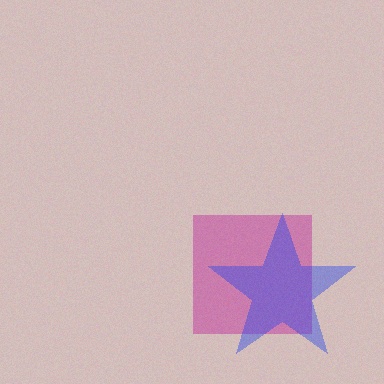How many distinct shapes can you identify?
There are 2 distinct shapes: a magenta square, a blue star.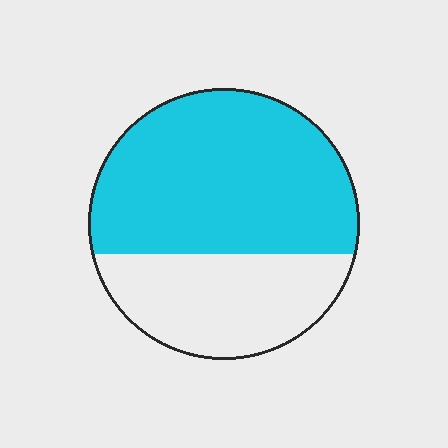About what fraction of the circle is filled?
About five eighths (5/8).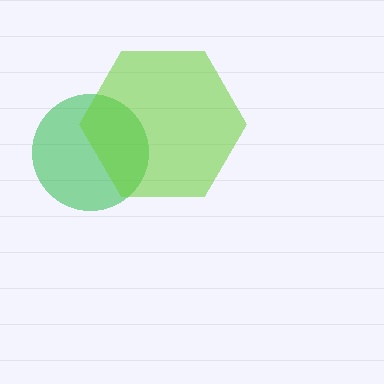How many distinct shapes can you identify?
There are 2 distinct shapes: a green circle, a lime hexagon.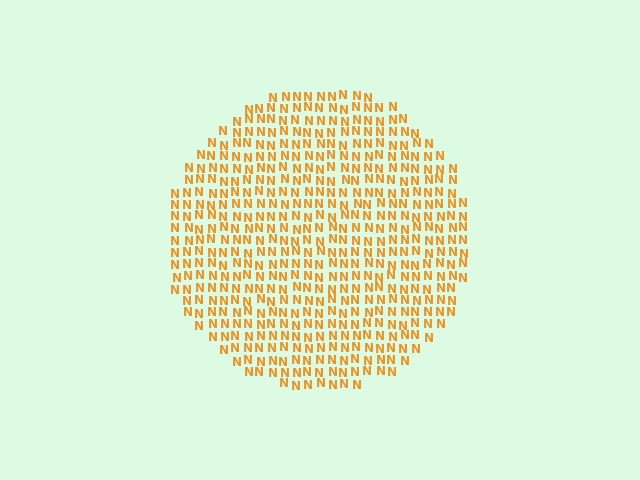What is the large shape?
The large shape is a circle.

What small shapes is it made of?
It is made of small letter N's.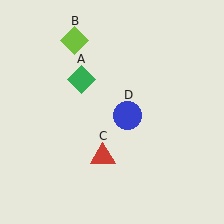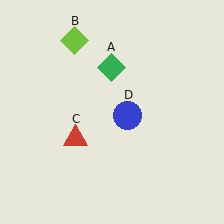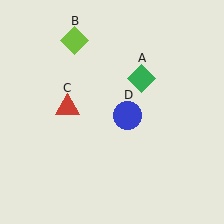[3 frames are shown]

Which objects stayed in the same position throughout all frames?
Lime diamond (object B) and blue circle (object D) remained stationary.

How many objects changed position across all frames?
2 objects changed position: green diamond (object A), red triangle (object C).